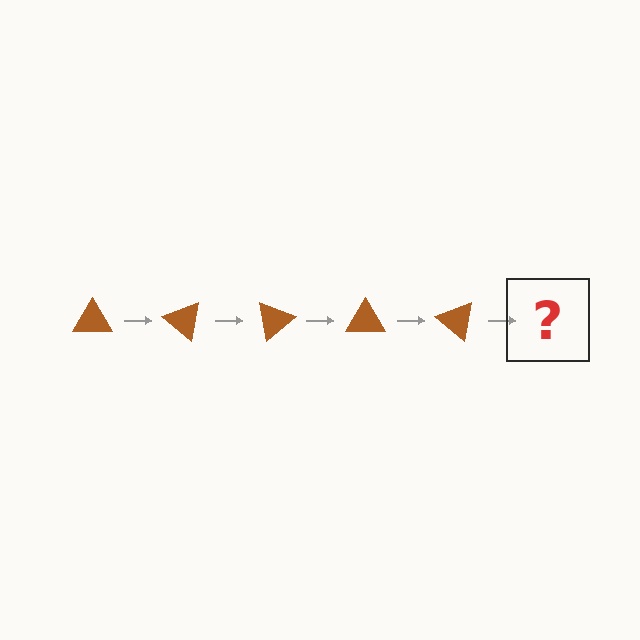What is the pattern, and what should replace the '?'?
The pattern is that the triangle rotates 40 degrees each step. The '?' should be a brown triangle rotated 200 degrees.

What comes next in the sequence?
The next element should be a brown triangle rotated 200 degrees.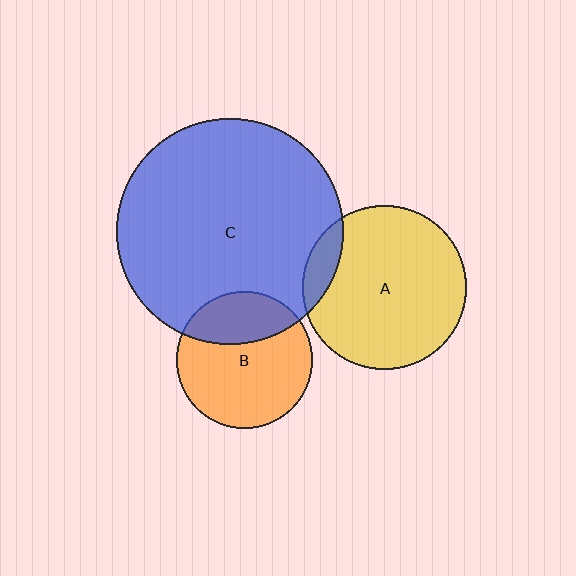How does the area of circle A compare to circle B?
Approximately 1.4 times.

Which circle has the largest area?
Circle C (blue).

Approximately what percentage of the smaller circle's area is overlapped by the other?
Approximately 30%.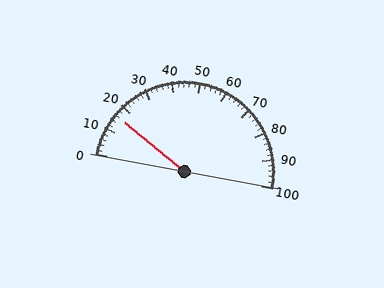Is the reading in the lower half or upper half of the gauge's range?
The reading is in the lower half of the range (0 to 100).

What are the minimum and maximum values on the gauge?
The gauge ranges from 0 to 100.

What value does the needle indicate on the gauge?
The needle indicates approximately 16.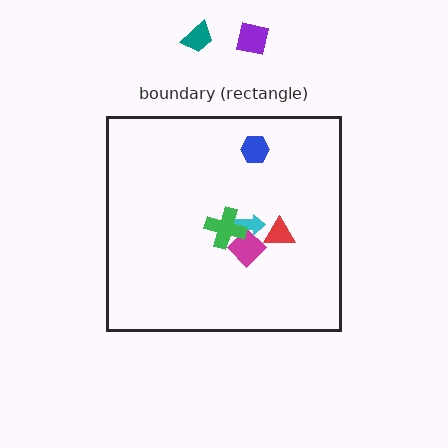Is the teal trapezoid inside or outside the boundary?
Outside.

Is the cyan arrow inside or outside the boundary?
Inside.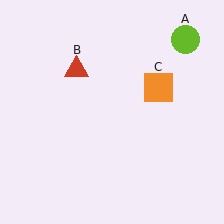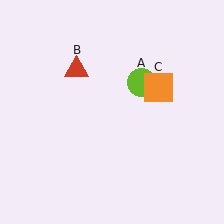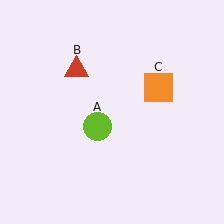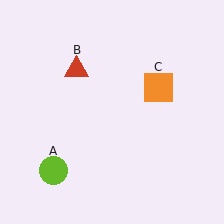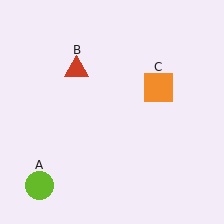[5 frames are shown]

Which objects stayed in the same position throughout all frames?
Red triangle (object B) and orange square (object C) remained stationary.